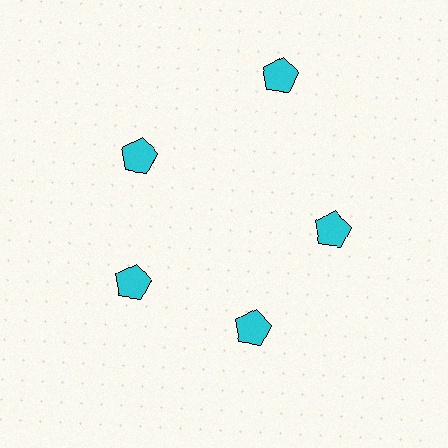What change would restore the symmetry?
The symmetry would be restored by moving it inward, back onto the ring so that all 5 pentagons sit at equal angles and equal distance from the center.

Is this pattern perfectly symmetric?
No. The 5 cyan pentagons are arranged in a ring, but one element near the 1 o'clock position is pushed outward from the center, breaking the 5-fold rotational symmetry.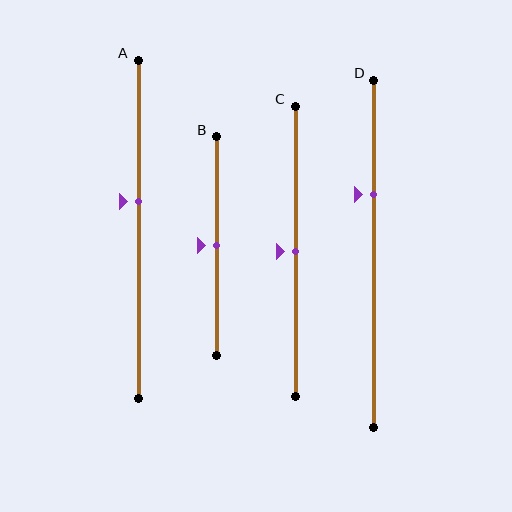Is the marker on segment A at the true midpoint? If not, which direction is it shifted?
No, the marker on segment A is shifted upward by about 8% of the segment length.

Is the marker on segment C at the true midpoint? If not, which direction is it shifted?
Yes, the marker on segment C is at the true midpoint.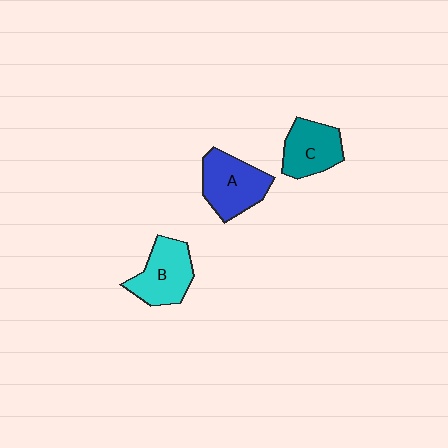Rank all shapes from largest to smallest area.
From largest to smallest: A (blue), B (cyan), C (teal).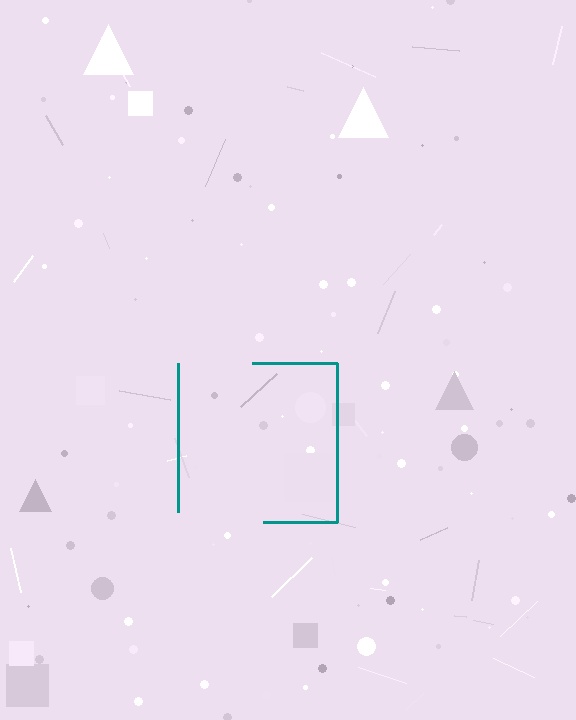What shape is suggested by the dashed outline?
The dashed outline suggests a square.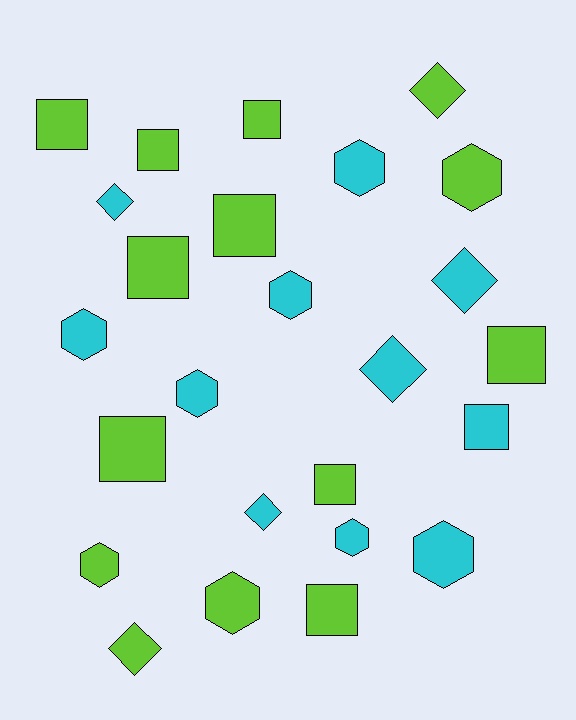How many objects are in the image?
There are 25 objects.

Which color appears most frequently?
Lime, with 14 objects.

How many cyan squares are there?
There is 1 cyan square.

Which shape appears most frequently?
Square, with 10 objects.